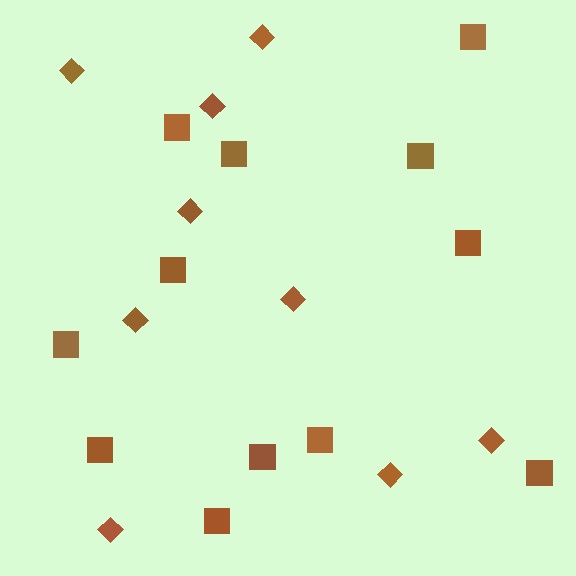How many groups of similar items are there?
There are 2 groups: one group of diamonds (9) and one group of squares (12).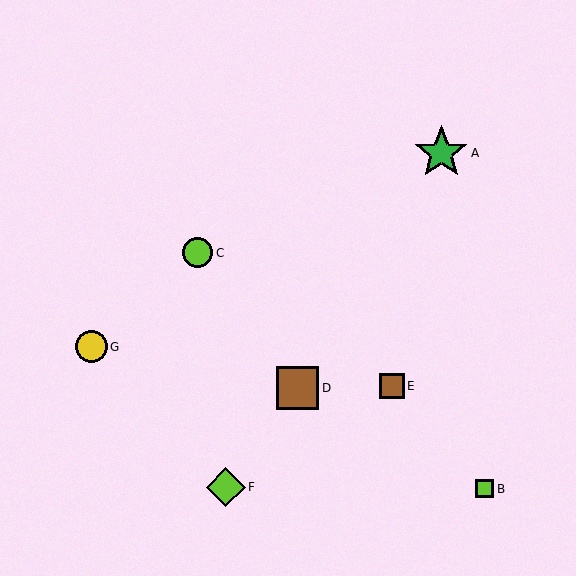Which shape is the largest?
The green star (labeled A) is the largest.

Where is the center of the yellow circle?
The center of the yellow circle is at (91, 347).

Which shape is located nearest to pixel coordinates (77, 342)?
The yellow circle (labeled G) at (91, 347) is nearest to that location.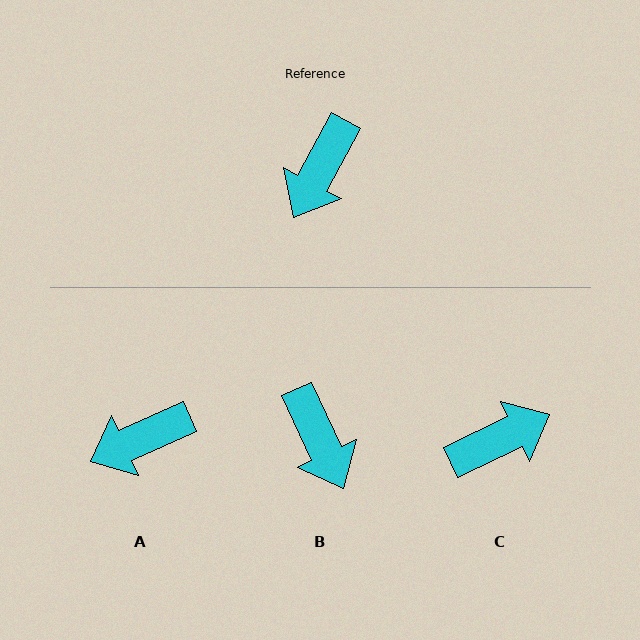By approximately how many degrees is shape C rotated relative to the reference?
Approximately 144 degrees counter-clockwise.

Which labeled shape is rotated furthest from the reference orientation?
C, about 144 degrees away.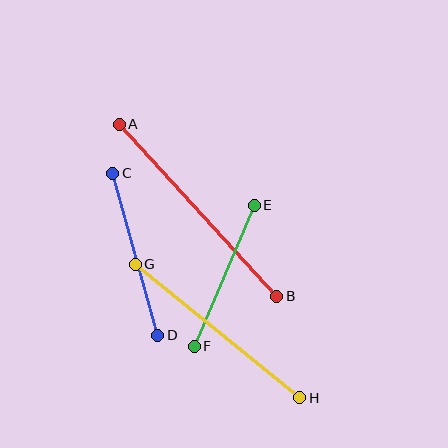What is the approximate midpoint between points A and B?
The midpoint is at approximately (198, 210) pixels.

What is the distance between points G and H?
The distance is approximately 212 pixels.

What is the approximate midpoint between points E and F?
The midpoint is at approximately (224, 276) pixels.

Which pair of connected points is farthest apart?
Points A and B are farthest apart.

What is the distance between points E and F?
The distance is approximately 154 pixels.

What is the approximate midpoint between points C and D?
The midpoint is at approximately (135, 254) pixels.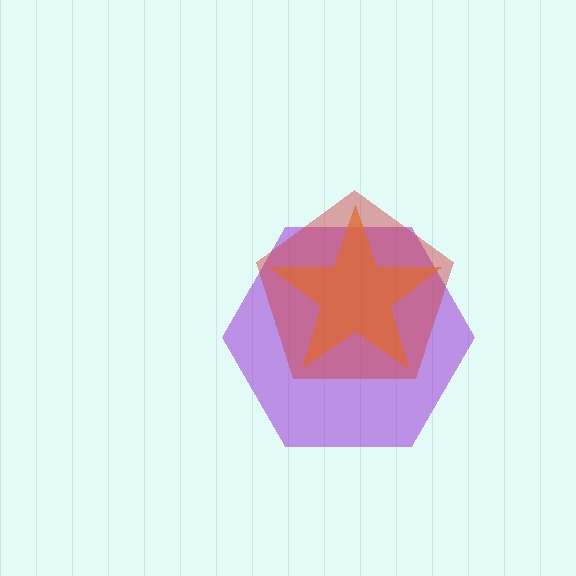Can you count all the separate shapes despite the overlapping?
Yes, there are 3 separate shapes.